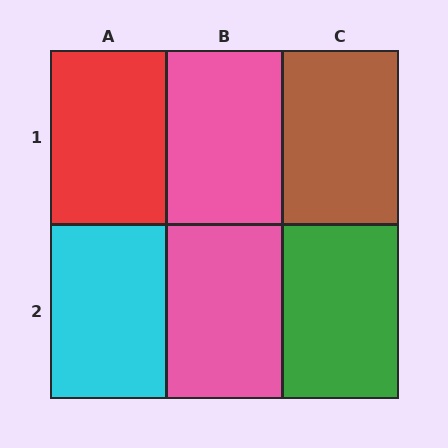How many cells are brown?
1 cell is brown.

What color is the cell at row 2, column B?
Pink.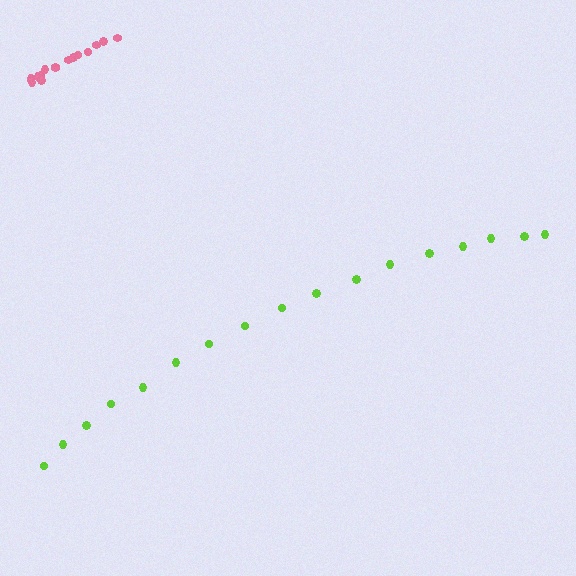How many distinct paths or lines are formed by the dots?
There are 2 distinct paths.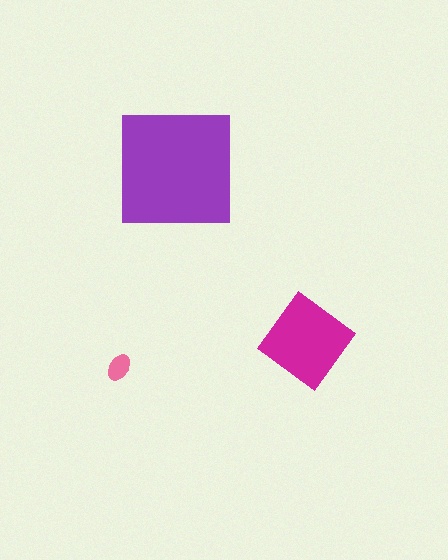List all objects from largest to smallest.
The purple square, the magenta diamond, the pink ellipse.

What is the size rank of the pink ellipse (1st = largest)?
3rd.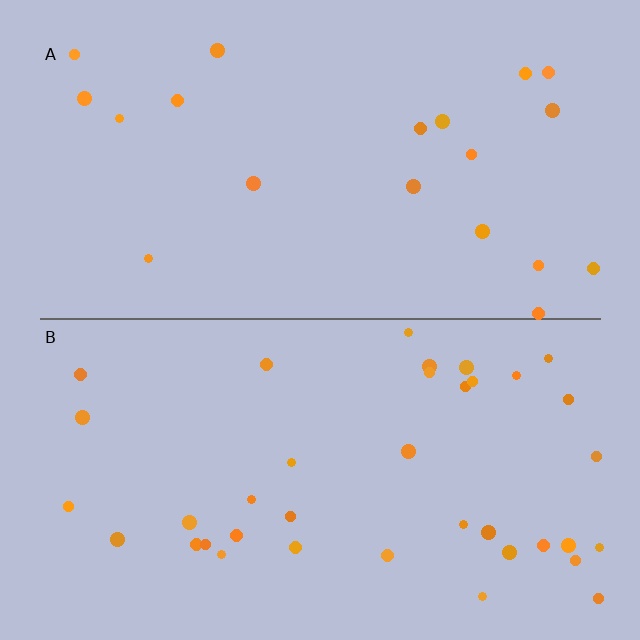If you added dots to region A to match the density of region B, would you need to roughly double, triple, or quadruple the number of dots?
Approximately double.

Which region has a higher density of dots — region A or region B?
B (the bottom).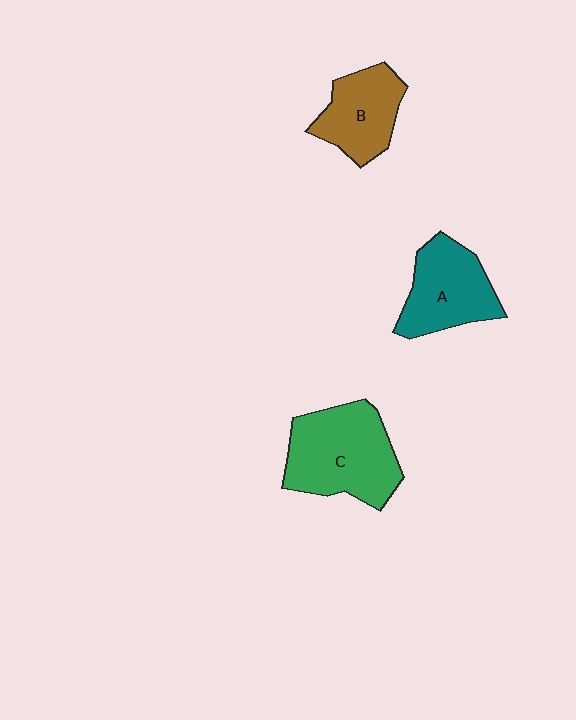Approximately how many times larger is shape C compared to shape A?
Approximately 1.3 times.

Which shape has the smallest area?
Shape B (brown).